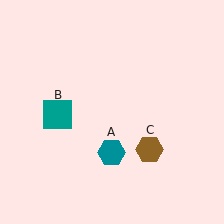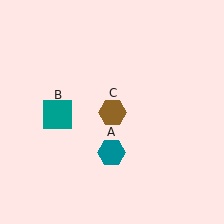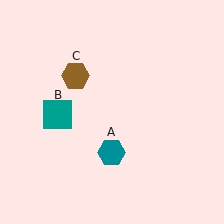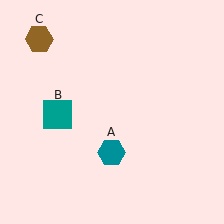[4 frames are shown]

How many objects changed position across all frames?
1 object changed position: brown hexagon (object C).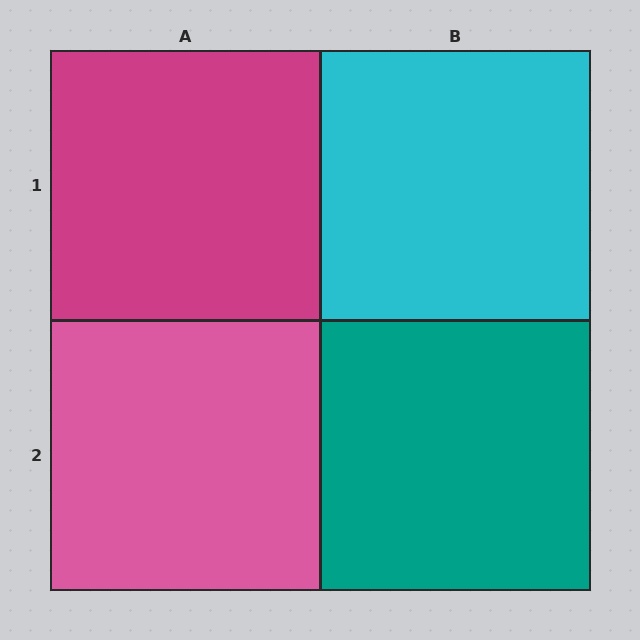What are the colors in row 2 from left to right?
Pink, teal.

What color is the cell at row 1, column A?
Magenta.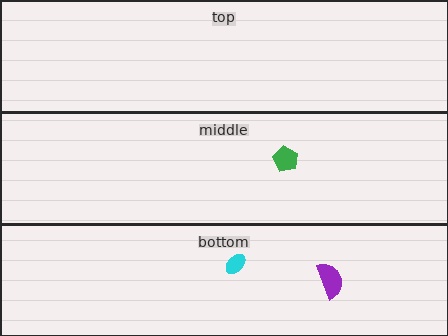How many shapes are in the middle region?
1.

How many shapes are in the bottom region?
2.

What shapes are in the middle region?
The green pentagon.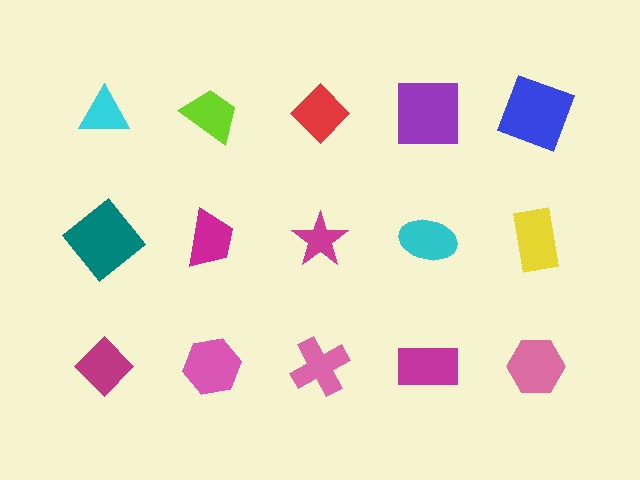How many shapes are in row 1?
5 shapes.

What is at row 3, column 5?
A pink hexagon.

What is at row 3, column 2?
A pink hexagon.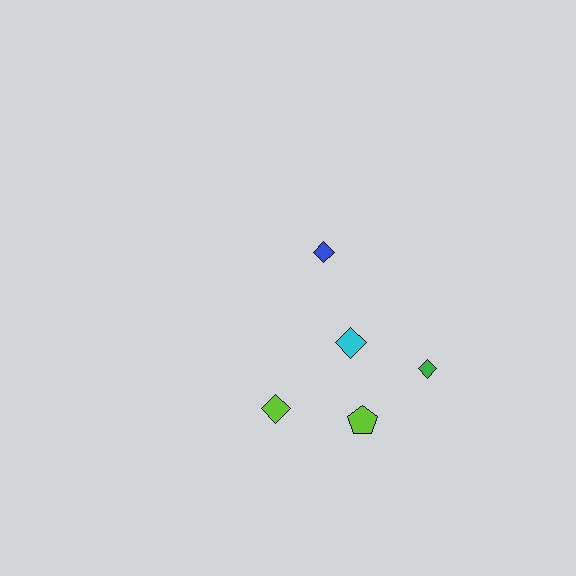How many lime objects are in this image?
There are 2 lime objects.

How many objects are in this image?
There are 5 objects.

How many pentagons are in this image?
There is 1 pentagon.